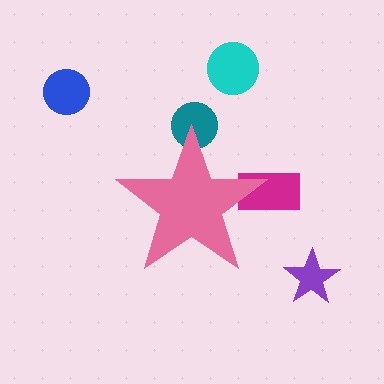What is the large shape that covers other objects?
A pink star.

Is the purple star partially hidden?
No, the purple star is fully visible.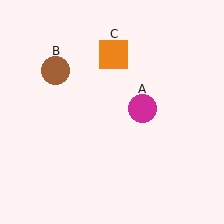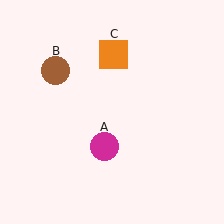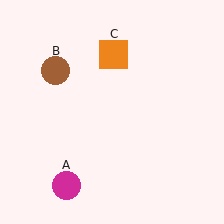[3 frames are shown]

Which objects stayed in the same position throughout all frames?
Brown circle (object B) and orange square (object C) remained stationary.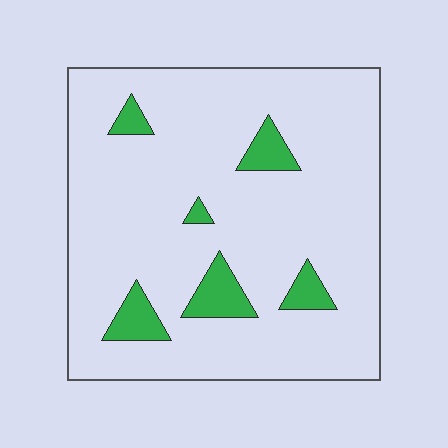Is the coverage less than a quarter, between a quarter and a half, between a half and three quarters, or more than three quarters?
Less than a quarter.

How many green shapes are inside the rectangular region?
6.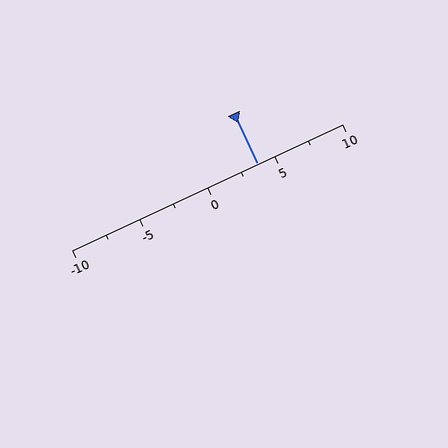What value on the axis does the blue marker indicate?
The marker indicates approximately 3.8.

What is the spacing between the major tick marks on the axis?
The major ticks are spaced 5 apart.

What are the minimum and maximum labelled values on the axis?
The axis runs from -10 to 10.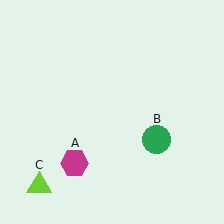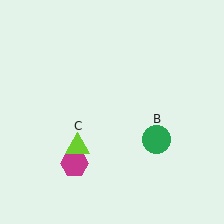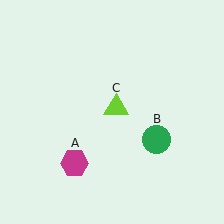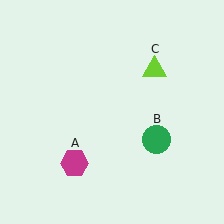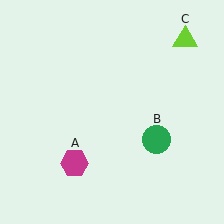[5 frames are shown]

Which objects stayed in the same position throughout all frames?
Magenta hexagon (object A) and green circle (object B) remained stationary.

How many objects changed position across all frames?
1 object changed position: lime triangle (object C).